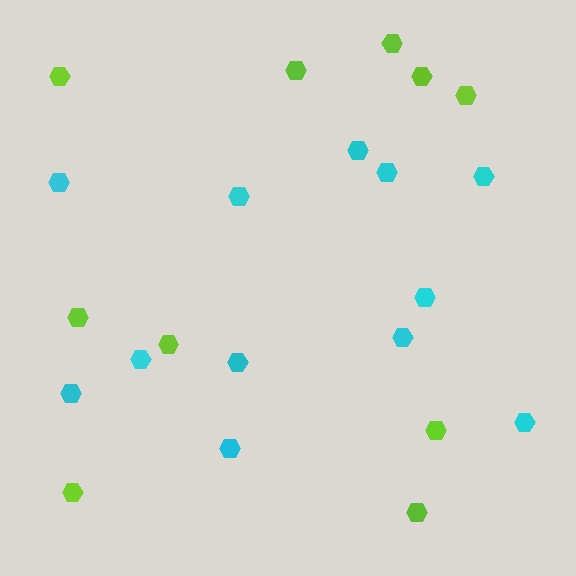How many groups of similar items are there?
There are 2 groups: one group of cyan hexagons (12) and one group of lime hexagons (10).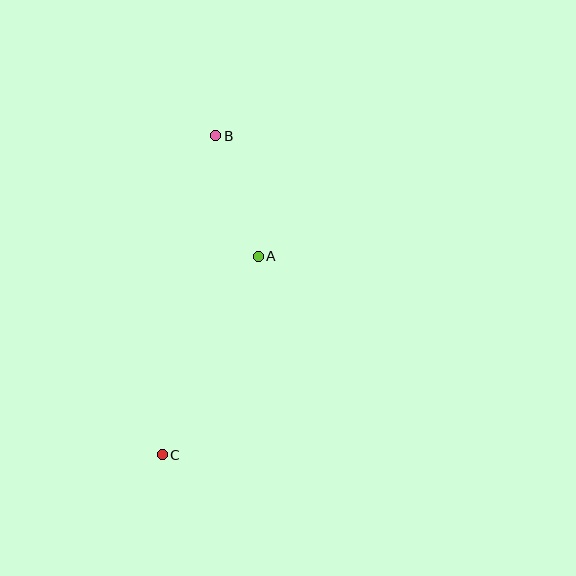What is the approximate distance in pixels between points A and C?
The distance between A and C is approximately 221 pixels.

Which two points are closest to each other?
Points A and B are closest to each other.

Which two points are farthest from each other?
Points B and C are farthest from each other.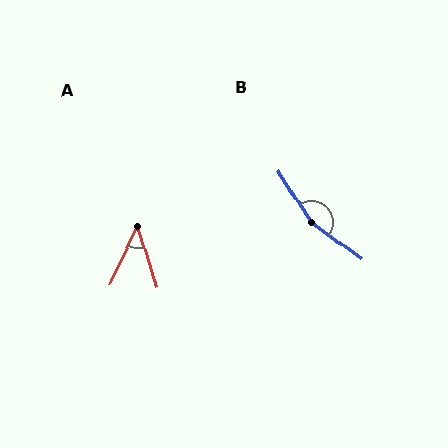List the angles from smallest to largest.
A (43°), B (159°).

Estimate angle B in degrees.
Approximately 159 degrees.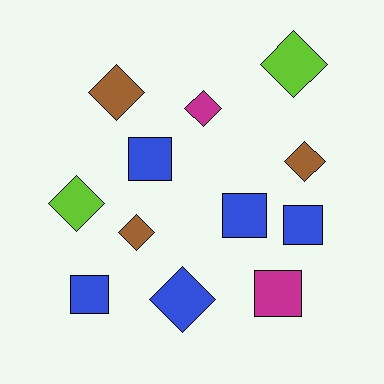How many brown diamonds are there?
There are 3 brown diamonds.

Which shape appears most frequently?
Diamond, with 7 objects.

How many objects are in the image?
There are 12 objects.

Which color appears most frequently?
Blue, with 5 objects.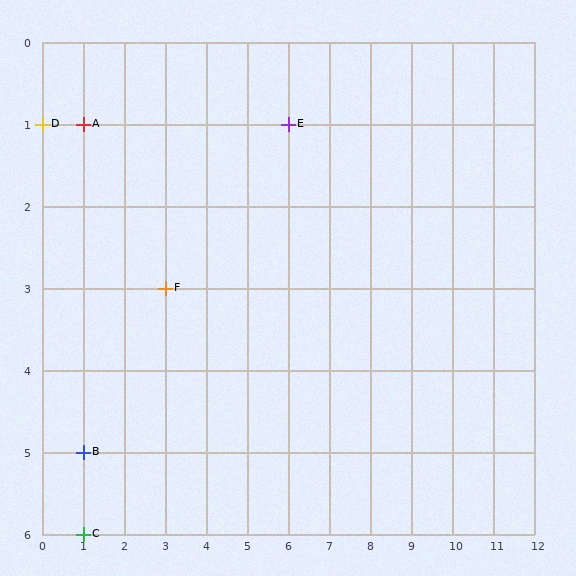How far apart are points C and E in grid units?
Points C and E are 5 columns and 5 rows apart (about 7.1 grid units diagonally).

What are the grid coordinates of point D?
Point D is at grid coordinates (0, 1).